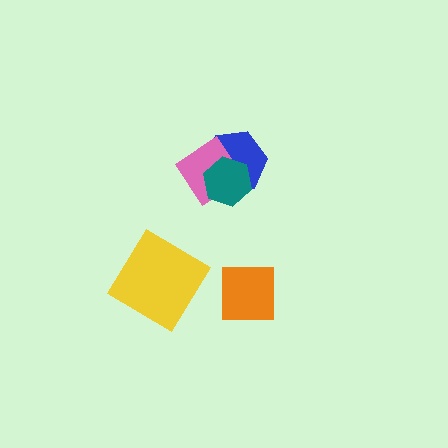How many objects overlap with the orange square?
0 objects overlap with the orange square.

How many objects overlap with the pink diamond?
2 objects overlap with the pink diamond.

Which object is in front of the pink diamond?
The teal hexagon is in front of the pink diamond.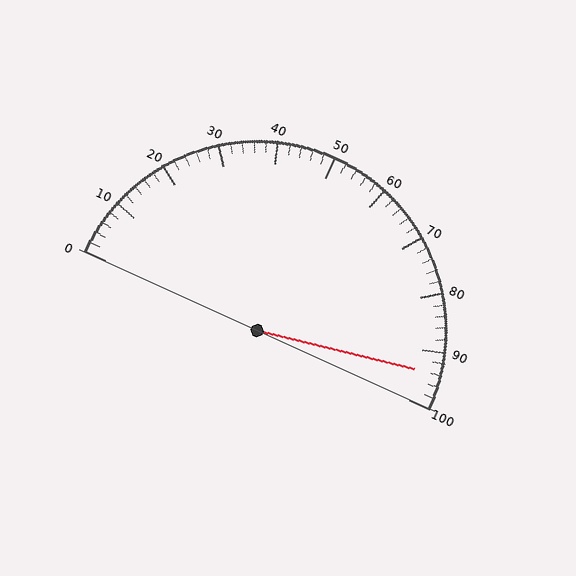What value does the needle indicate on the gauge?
The needle indicates approximately 94.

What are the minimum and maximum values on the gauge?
The gauge ranges from 0 to 100.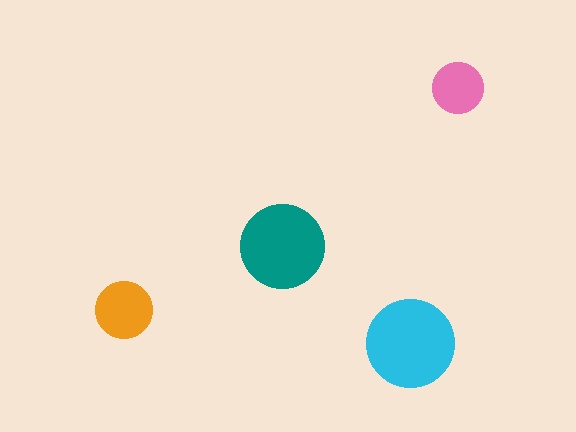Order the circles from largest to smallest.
the cyan one, the teal one, the orange one, the pink one.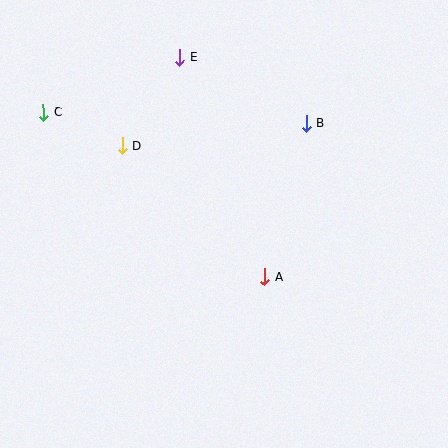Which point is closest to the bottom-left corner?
Point A is closest to the bottom-left corner.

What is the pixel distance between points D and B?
The distance between D and B is 185 pixels.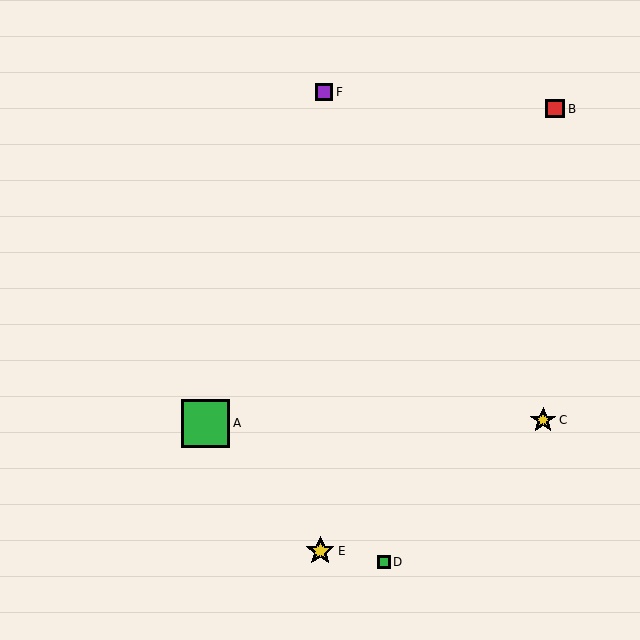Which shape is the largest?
The green square (labeled A) is the largest.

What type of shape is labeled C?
Shape C is a yellow star.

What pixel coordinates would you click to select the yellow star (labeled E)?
Click at (320, 551) to select the yellow star E.